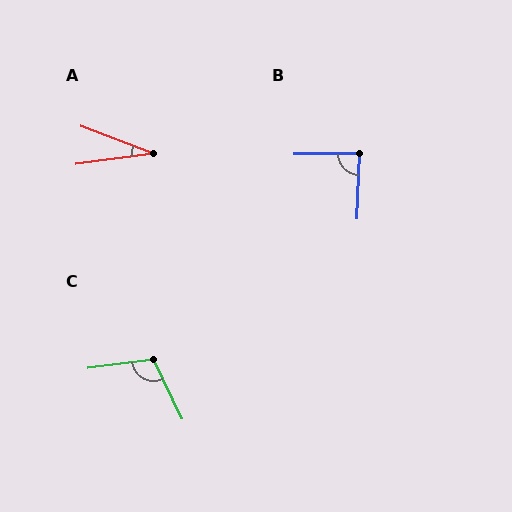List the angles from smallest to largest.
A (28°), B (87°), C (108°).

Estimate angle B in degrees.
Approximately 87 degrees.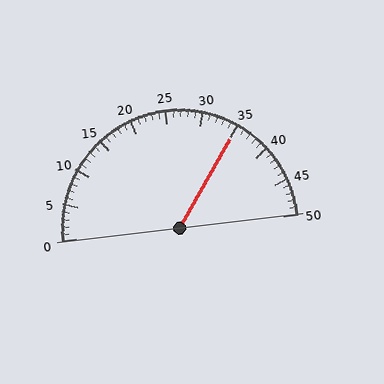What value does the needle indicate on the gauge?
The needle indicates approximately 35.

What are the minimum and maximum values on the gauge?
The gauge ranges from 0 to 50.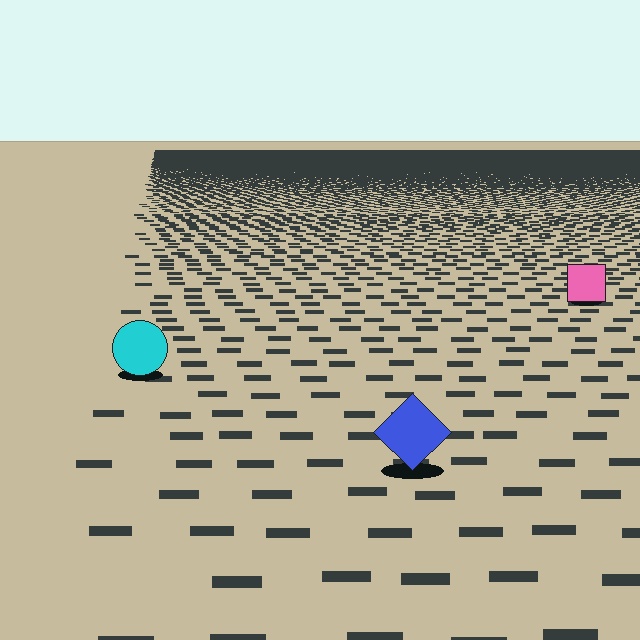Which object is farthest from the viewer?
The pink square is farthest from the viewer. It appears smaller and the ground texture around it is denser.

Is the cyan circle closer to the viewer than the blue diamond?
No. The blue diamond is closer — you can tell from the texture gradient: the ground texture is coarser near it.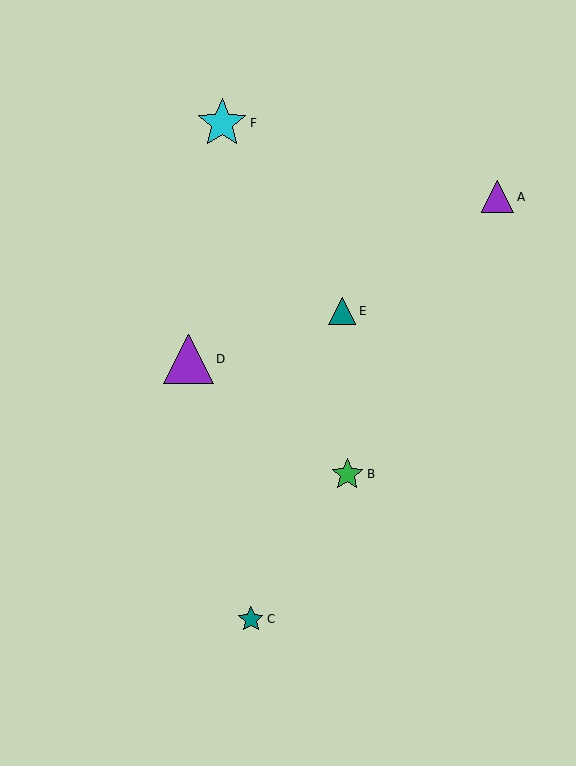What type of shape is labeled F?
Shape F is a cyan star.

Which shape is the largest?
The cyan star (labeled F) is the largest.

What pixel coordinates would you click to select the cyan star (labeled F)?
Click at (222, 123) to select the cyan star F.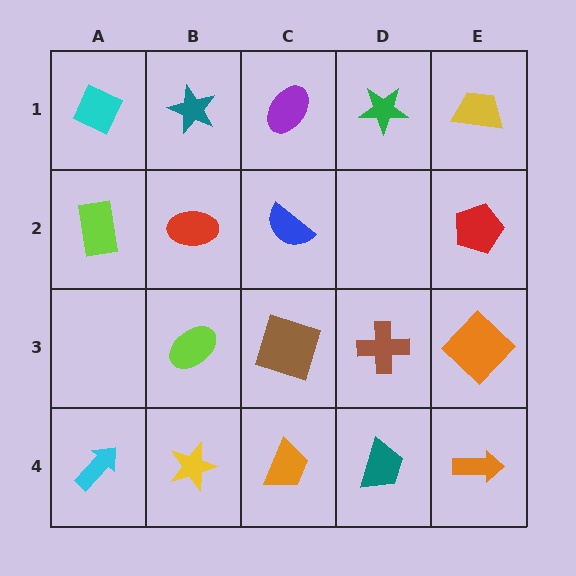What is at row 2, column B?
A red ellipse.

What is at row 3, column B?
A lime ellipse.